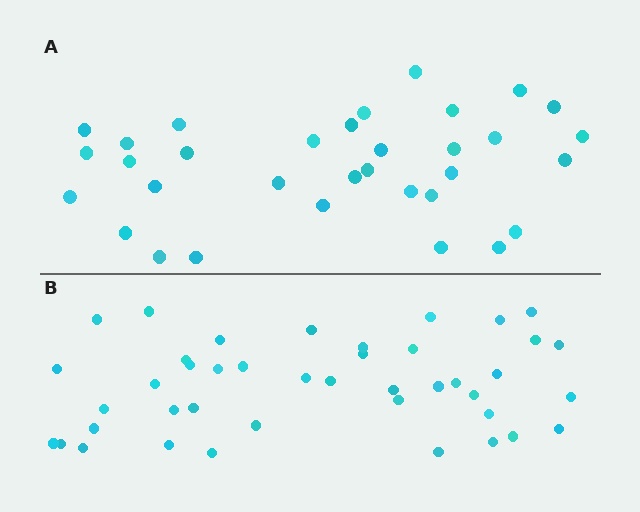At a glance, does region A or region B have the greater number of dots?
Region B (the bottom region) has more dots.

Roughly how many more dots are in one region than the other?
Region B has roughly 8 or so more dots than region A.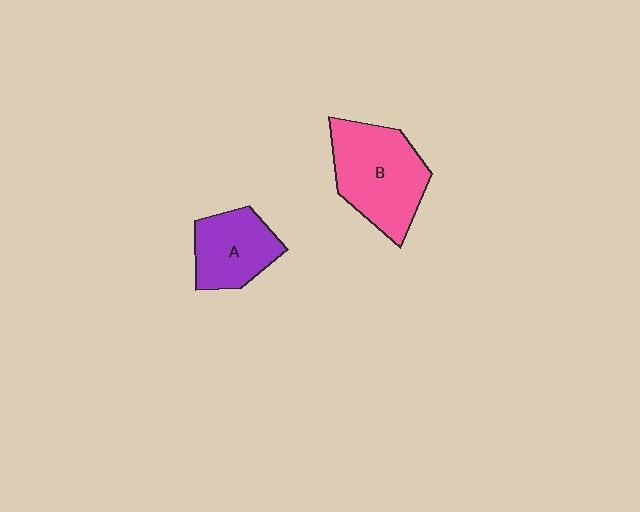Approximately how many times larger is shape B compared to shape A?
Approximately 1.5 times.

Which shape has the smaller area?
Shape A (purple).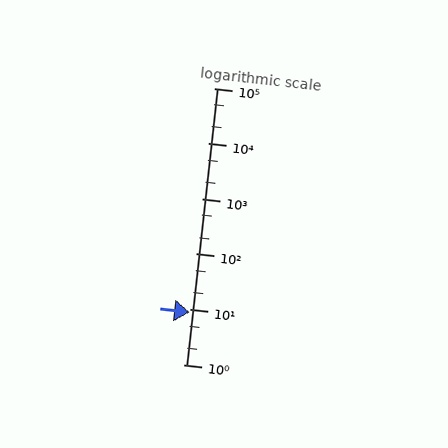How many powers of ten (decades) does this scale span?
The scale spans 5 decades, from 1 to 100000.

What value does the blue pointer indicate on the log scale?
The pointer indicates approximately 8.9.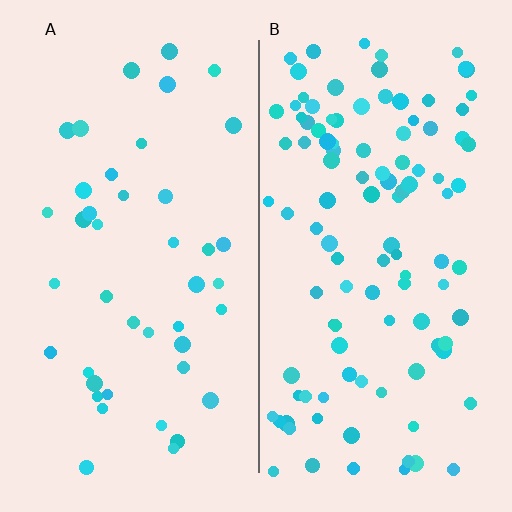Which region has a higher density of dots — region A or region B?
B (the right).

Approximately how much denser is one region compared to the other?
Approximately 2.5× — region B over region A.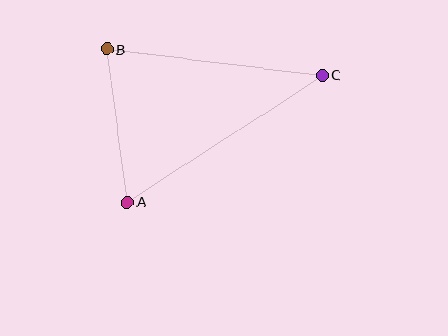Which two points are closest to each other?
Points A and B are closest to each other.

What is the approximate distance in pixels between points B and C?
The distance between B and C is approximately 217 pixels.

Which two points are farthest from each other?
Points A and C are farthest from each other.